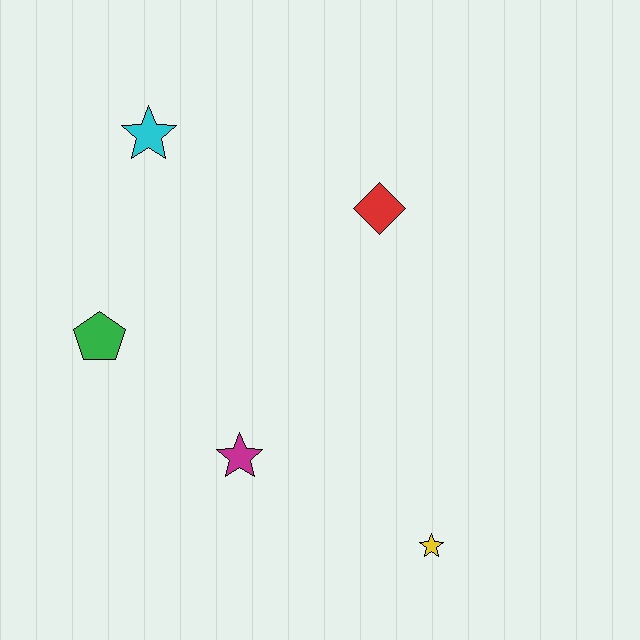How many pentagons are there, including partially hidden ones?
There is 1 pentagon.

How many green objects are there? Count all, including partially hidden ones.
There is 1 green object.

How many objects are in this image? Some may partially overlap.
There are 5 objects.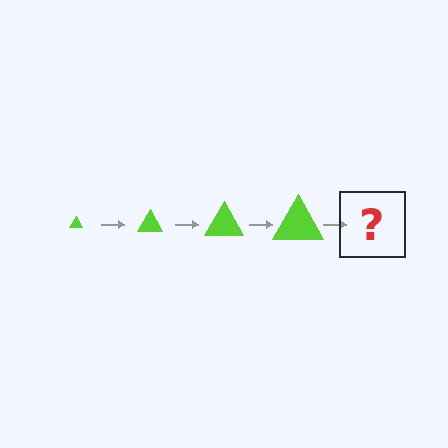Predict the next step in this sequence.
The next step is a lime triangle, larger than the previous one.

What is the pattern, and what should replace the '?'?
The pattern is that the triangle gets progressively larger each step. The '?' should be a lime triangle, larger than the previous one.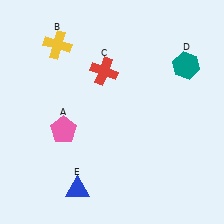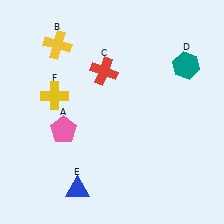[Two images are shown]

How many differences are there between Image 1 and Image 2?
There is 1 difference between the two images.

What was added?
A yellow cross (F) was added in Image 2.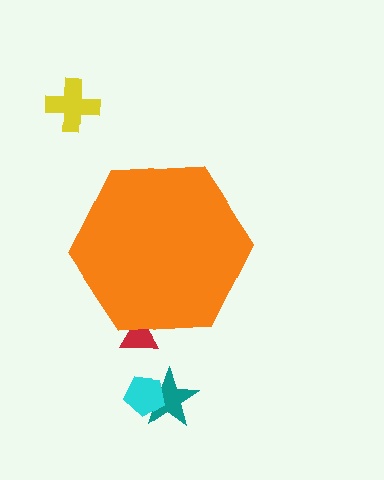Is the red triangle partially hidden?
Yes, the red triangle is partially hidden behind the orange hexagon.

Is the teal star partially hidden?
No, the teal star is fully visible.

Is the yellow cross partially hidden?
No, the yellow cross is fully visible.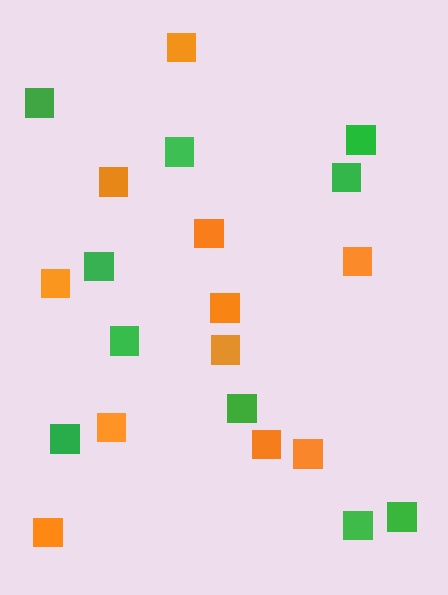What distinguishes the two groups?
There are 2 groups: one group of green squares (10) and one group of orange squares (11).